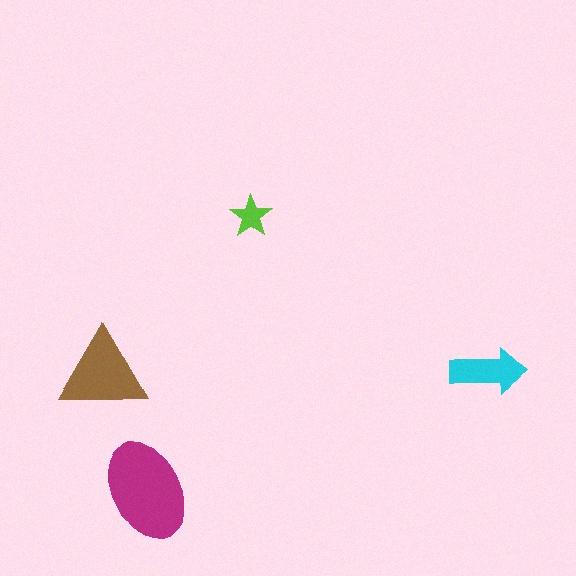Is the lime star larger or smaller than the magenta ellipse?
Smaller.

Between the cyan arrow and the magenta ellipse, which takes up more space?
The magenta ellipse.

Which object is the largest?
The magenta ellipse.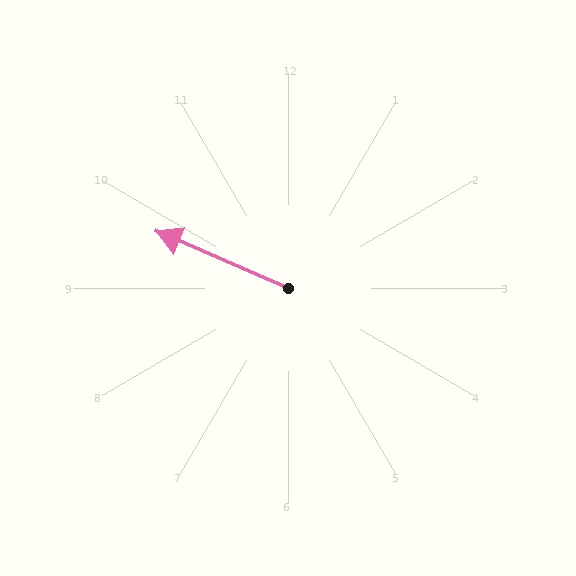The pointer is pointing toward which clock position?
Roughly 10 o'clock.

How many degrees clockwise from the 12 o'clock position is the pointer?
Approximately 293 degrees.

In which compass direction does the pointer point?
Northwest.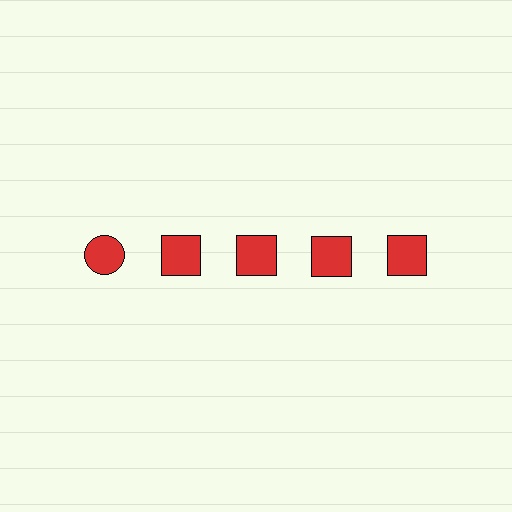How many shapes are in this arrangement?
There are 5 shapes arranged in a grid pattern.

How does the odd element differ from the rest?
It has a different shape: circle instead of square.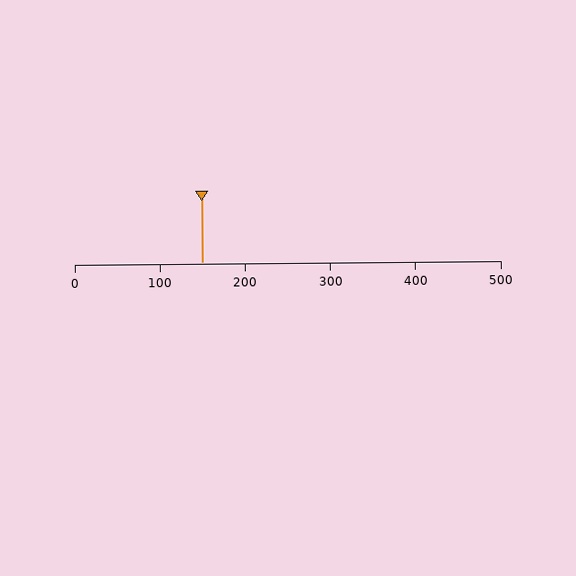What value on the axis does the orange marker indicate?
The marker indicates approximately 150.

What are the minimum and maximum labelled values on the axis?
The axis runs from 0 to 500.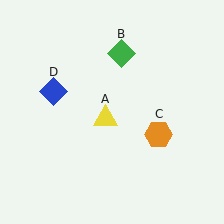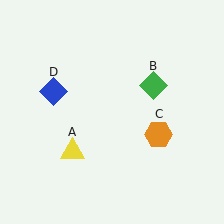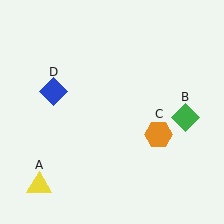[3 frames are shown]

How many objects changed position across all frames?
2 objects changed position: yellow triangle (object A), green diamond (object B).